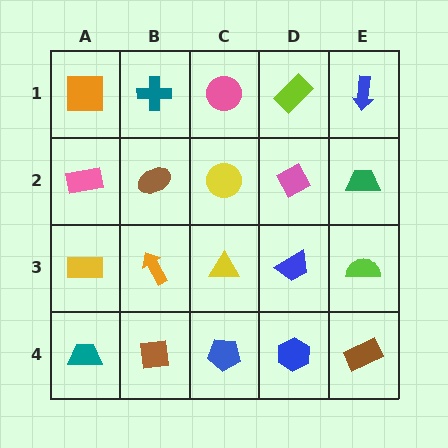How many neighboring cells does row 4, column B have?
3.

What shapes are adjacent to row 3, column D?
A pink diamond (row 2, column D), a blue hexagon (row 4, column D), a yellow triangle (row 3, column C), a lime semicircle (row 3, column E).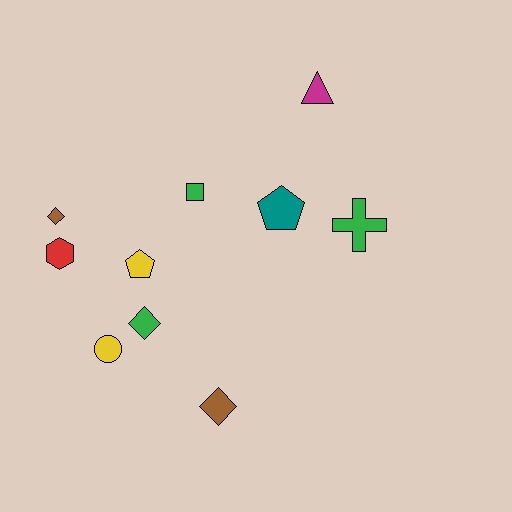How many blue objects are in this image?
There are no blue objects.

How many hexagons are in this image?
There is 1 hexagon.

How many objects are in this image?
There are 10 objects.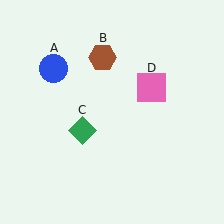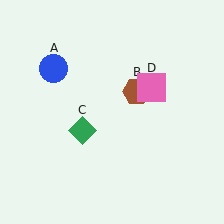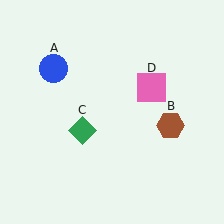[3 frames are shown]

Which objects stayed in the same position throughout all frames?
Blue circle (object A) and green diamond (object C) and pink square (object D) remained stationary.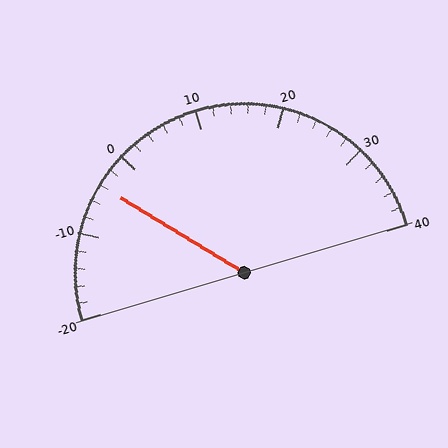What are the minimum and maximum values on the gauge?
The gauge ranges from -20 to 40.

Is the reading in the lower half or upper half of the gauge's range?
The reading is in the lower half of the range (-20 to 40).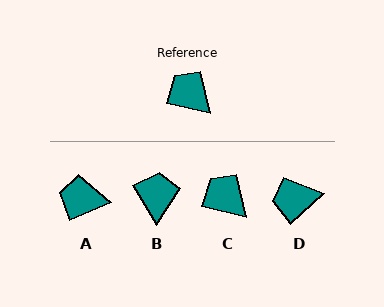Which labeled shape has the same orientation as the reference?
C.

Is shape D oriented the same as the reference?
No, it is off by about 55 degrees.